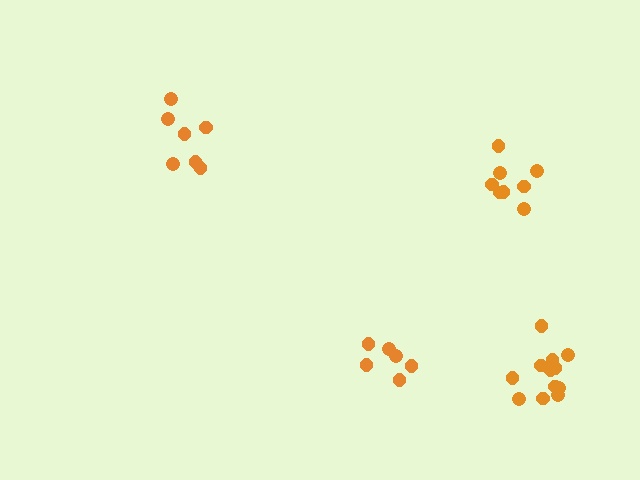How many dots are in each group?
Group 1: 12 dots, Group 2: 7 dots, Group 3: 9 dots, Group 4: 6 dots (34 total).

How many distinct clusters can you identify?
There are 4 distinct clusters.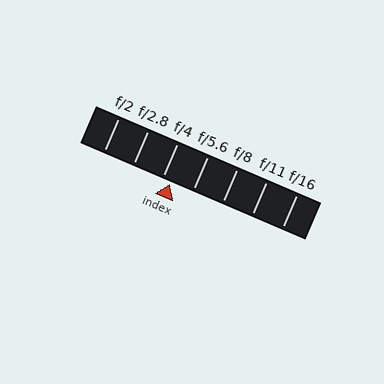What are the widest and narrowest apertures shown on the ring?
The widest aperture shown is f/2 and the narrowest is f/16.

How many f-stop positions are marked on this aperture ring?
There are 7 f-stop positions marked.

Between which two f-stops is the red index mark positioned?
The index mark is between f/4 and f/5.6.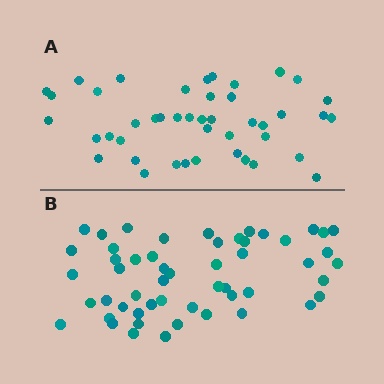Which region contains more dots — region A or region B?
Region B (the bottom region) has more dots.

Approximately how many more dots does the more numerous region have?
Region B has roughly 8 or so more dots than region A.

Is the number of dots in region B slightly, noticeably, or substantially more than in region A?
Region B has only slightly more — the two regions are fairly close. The ratio is roughly 1.2 to 1.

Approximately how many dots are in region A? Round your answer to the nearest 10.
About 40 dots. (The exact count is 44, which rounds to 40.)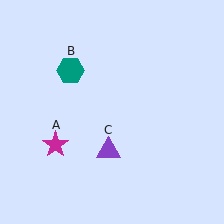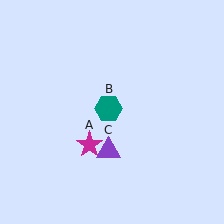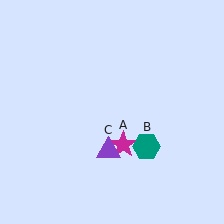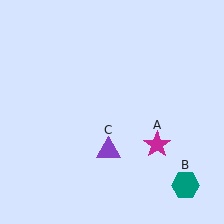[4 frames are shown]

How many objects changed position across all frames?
2 objects changed position: magenta star (object A), teal hexagon (object B).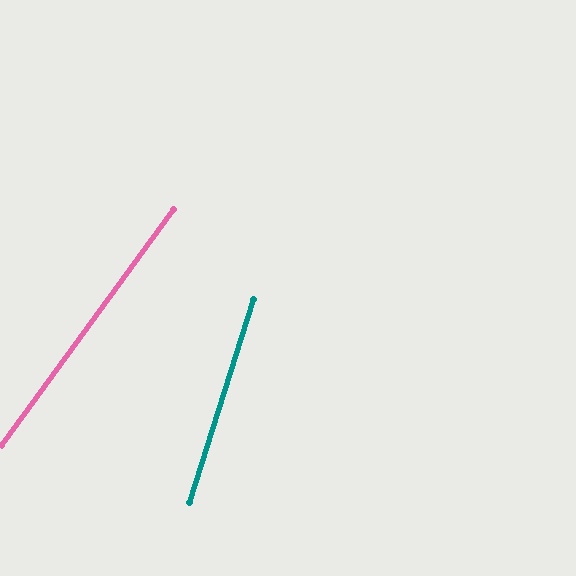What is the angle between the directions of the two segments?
Approximately 19 degrees.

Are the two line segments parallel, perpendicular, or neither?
Neither parallel nor perpendicular — they differ by about 19°.